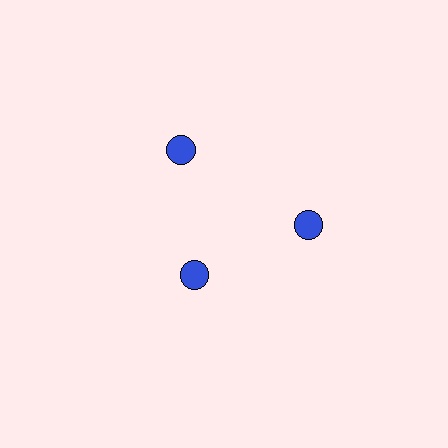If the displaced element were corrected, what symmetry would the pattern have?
It would have 3-fold rotational symmetry — the pattern would map onto itself every 120 degrees.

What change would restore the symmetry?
The symmetry would be restored by moving it outward, back onto the ring so that all 3 circles sit at equal angles and equal distance from the center.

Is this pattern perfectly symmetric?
No. The 3 blue circles are arranged in a ring, but one element near the 7 o'clock position is pulled inward toward the center, breaking the 3-fold rotational symmetry.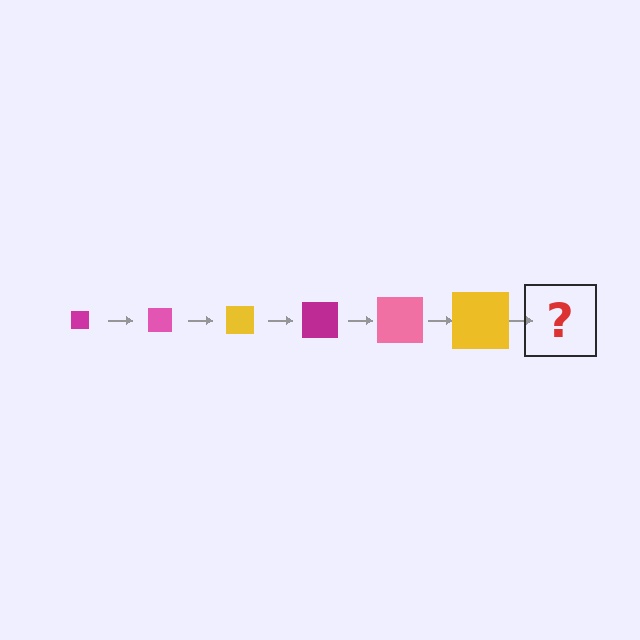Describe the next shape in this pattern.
It should be a magenta square, larger than the previous one.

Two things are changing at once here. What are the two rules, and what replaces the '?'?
The two rules are that the square grows larger each step and the color cycles through magenta, pink, and yellow. The '?' should be a magenta square, larger than the previous one.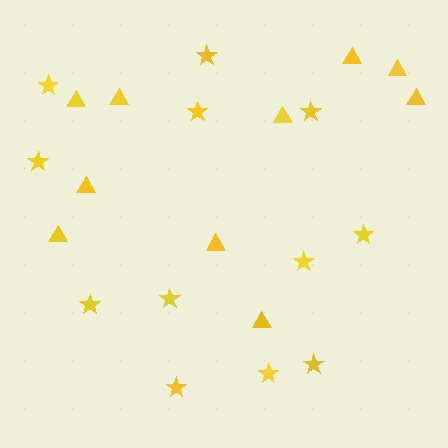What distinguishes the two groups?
There are 2 groups: one group of triangles (10) and one group of stars (12).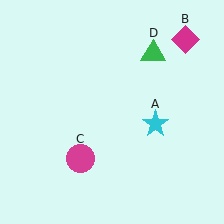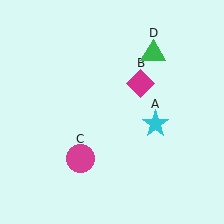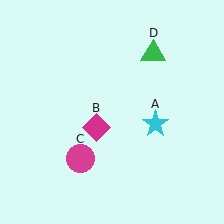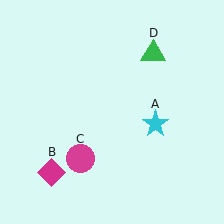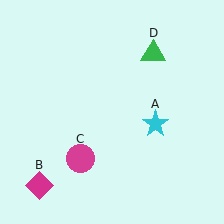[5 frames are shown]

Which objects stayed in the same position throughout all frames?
Cyan star (object A) and magenta circle (object C) and green triangle (object D) remained stationary.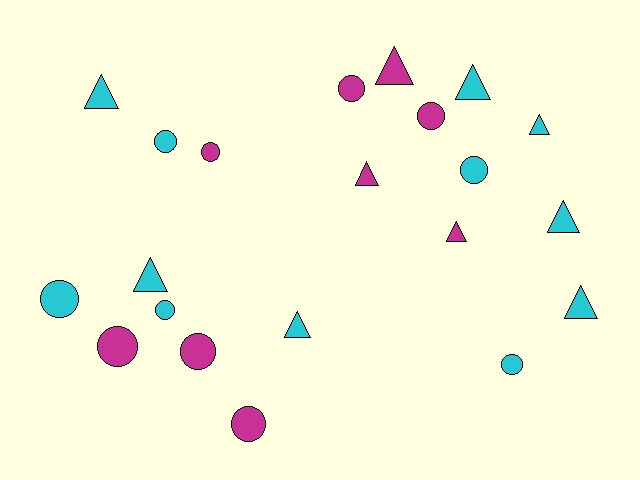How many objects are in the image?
There are 21 objects.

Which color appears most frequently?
Cyan, with 12 objects.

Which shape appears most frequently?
Circle, with 11 objects.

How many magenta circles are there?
There are 6 magenta circles.